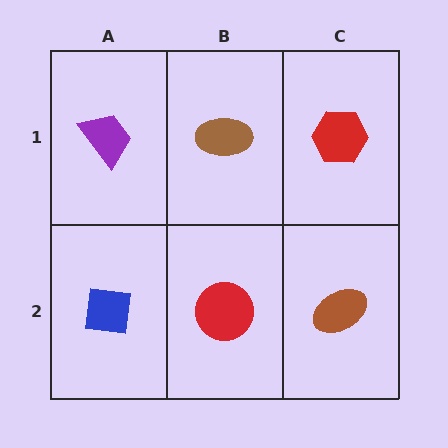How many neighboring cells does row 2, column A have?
2.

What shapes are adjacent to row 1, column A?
A blue square (row 2, column A), a brown ellipse (row 1, column B).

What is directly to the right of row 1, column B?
A red hexagon.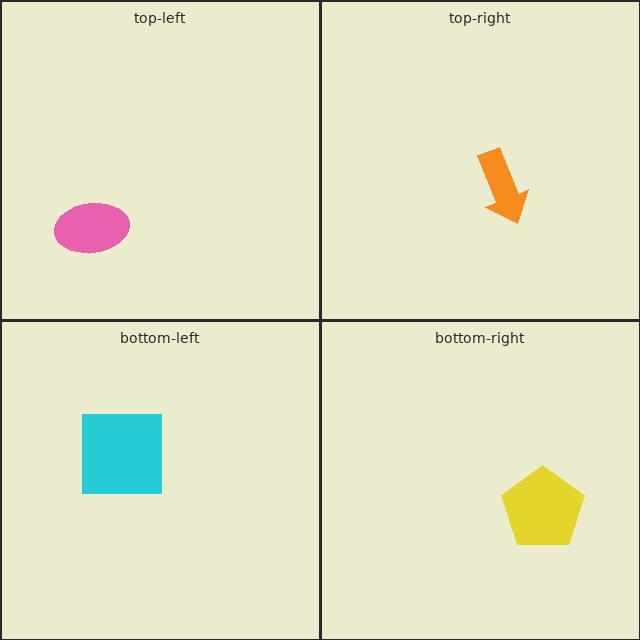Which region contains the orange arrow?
The top-right region.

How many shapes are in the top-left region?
1.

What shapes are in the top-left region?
The pink ellipse.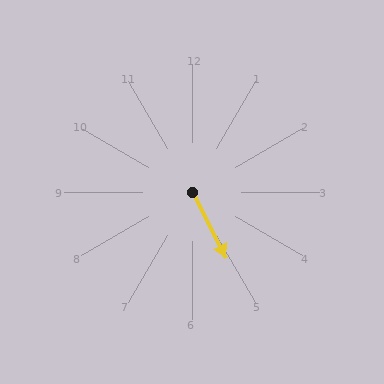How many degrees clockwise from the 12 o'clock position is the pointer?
Approximately 153 degrees.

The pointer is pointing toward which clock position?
Roughly 5 o'clock.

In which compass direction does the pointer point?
Southeast.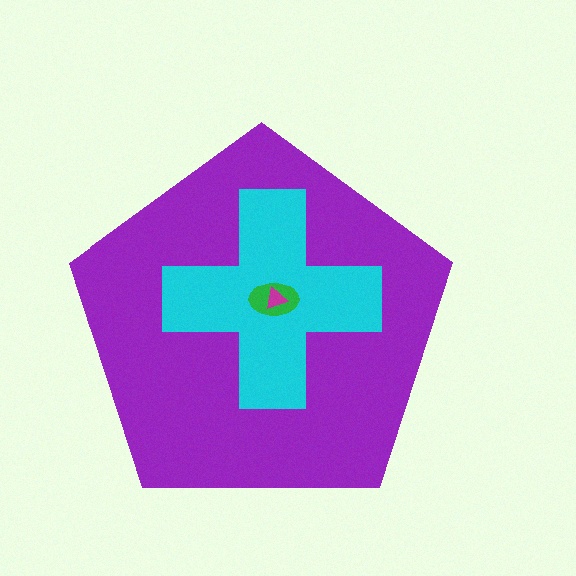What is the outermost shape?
The purple pentagon.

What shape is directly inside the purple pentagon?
The cyan cross.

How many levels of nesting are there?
4.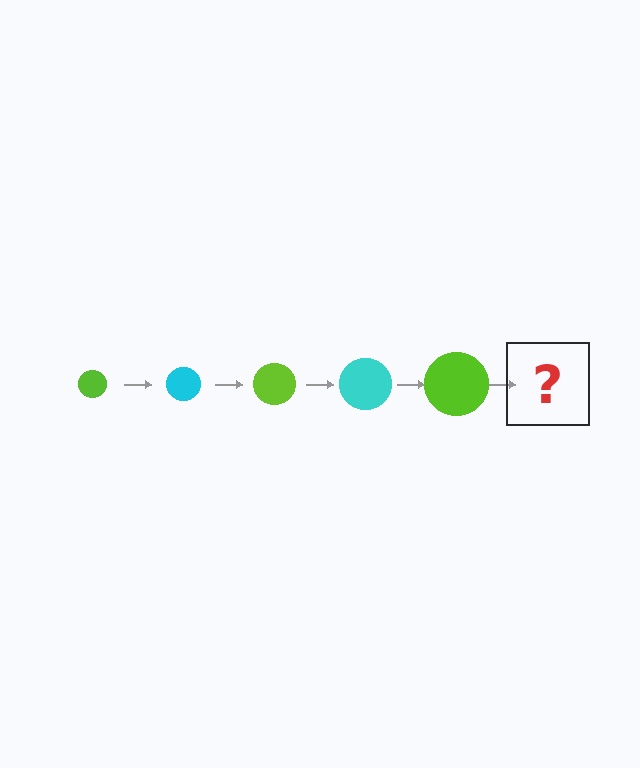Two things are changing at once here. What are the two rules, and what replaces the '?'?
The two rules are that the circle grows larger each step and the color cycles through lime and cyan. The '?' should be a cyan circle, larger than the previous one.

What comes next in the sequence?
The next element should be a cyan circle, larger than the previous one.